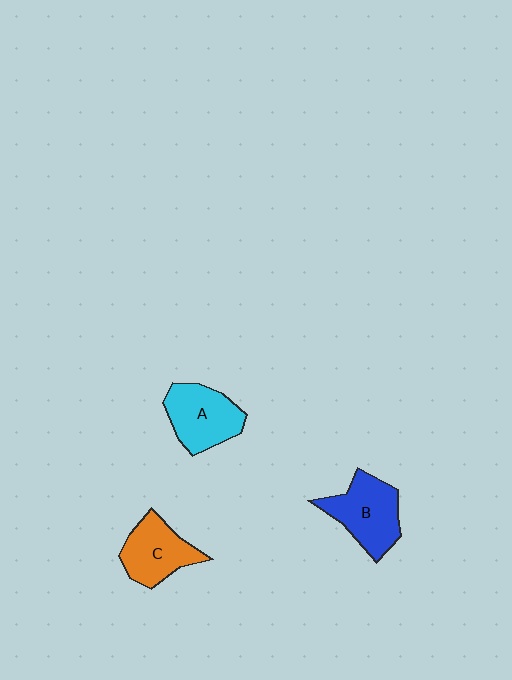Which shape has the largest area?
Shape B (blue).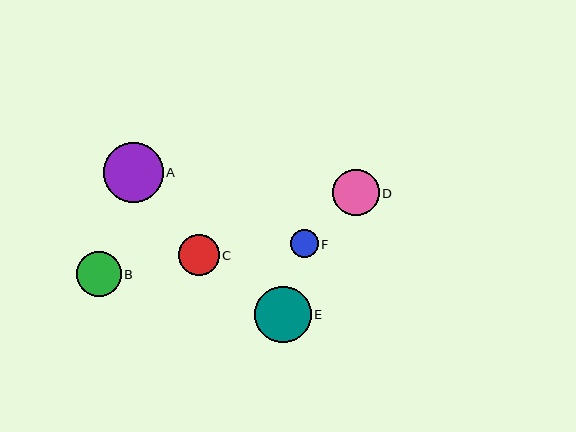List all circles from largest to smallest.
From largest to smallest: A, E, D, B, C, F.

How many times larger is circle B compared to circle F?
Circle B is approximately 1.6 times the size of circle F.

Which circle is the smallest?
Circle F is the smallest with a size of approximately 28 pixels.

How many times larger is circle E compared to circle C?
Circle E is approximately 1.4 times the size of circle C.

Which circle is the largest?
Circle A is the largest with a size of approximately 60 pixels.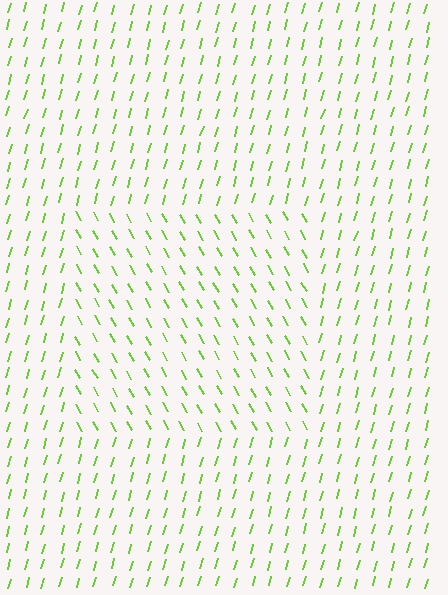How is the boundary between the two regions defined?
The boundary is defined purely by a change in line orientation (approximately 45 degrees difference). All lines are the same color and thickness.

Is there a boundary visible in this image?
Yes, there is a texture boundary formed by a change in line orientation.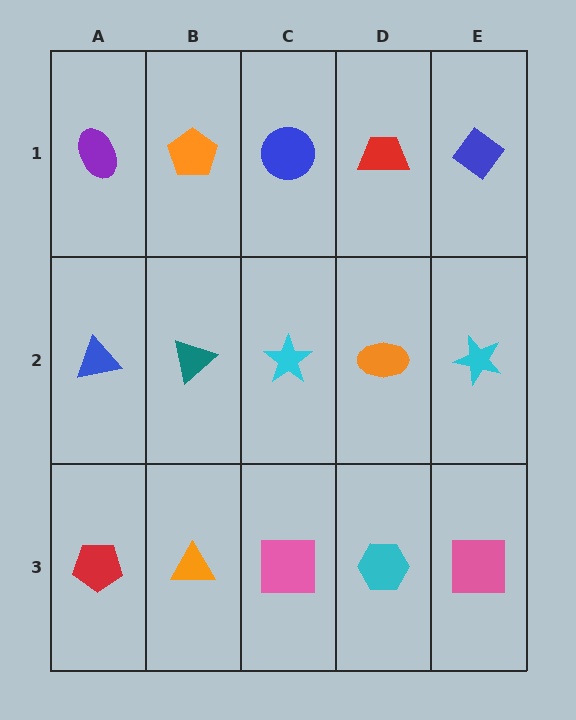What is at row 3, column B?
An orange triangle.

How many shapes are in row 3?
5 shapes.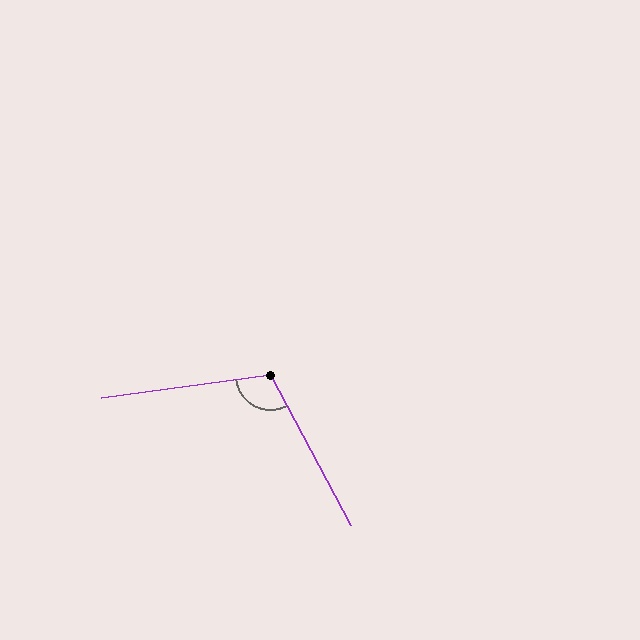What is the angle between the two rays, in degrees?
Approximately 110 degrees.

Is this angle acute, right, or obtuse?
It is obtuse.